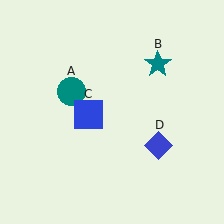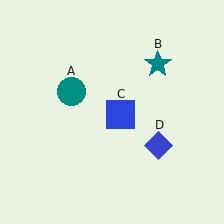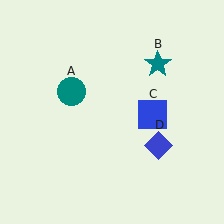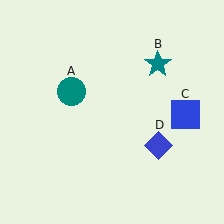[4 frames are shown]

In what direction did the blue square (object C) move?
The blue square (object C) moved right.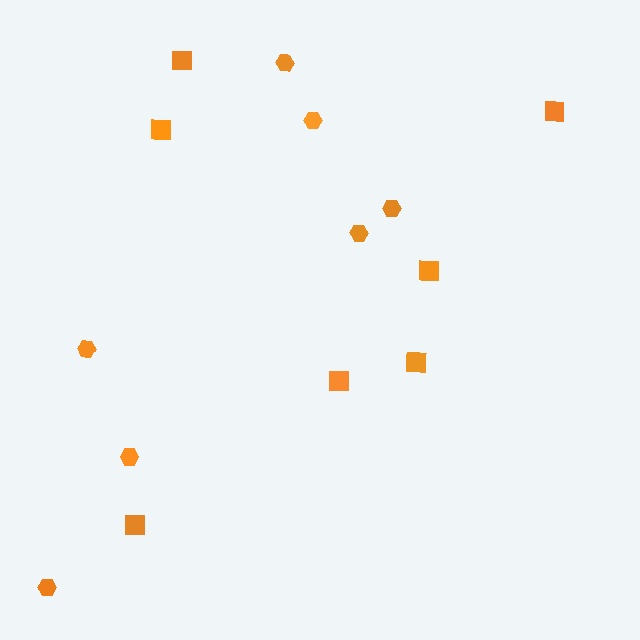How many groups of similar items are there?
There are 2 groups: one group of squares (7) and one group of hexagons (7).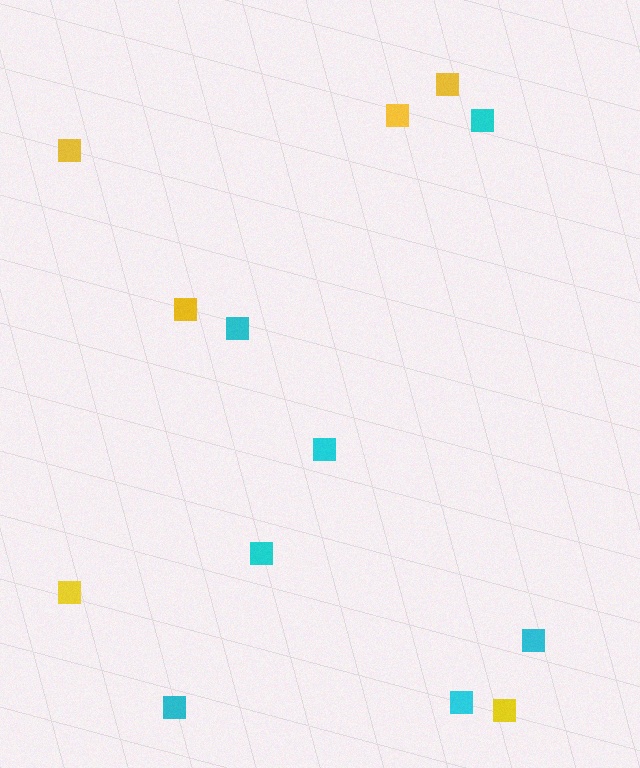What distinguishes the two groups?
There are 2 groups: one group of yellow squares (6) and one group of cyan squares (7).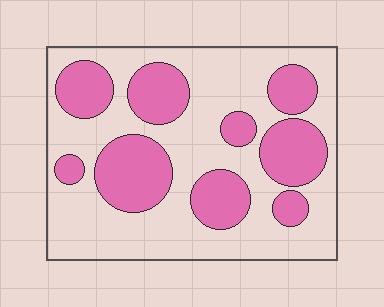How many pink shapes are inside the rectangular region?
9.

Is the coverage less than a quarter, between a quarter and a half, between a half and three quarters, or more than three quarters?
Between a quarter and a half.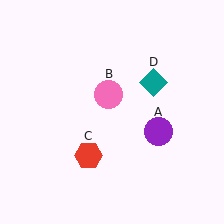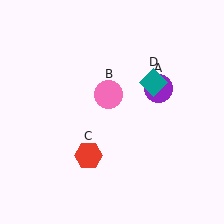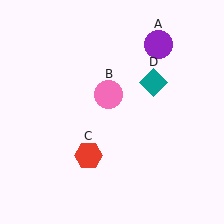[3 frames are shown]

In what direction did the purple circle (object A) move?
The purple circle (object A) moved up.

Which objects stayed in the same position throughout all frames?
Pink circle (object B) and red hexagon (object C) and teal diamond (object D) remained stationary.